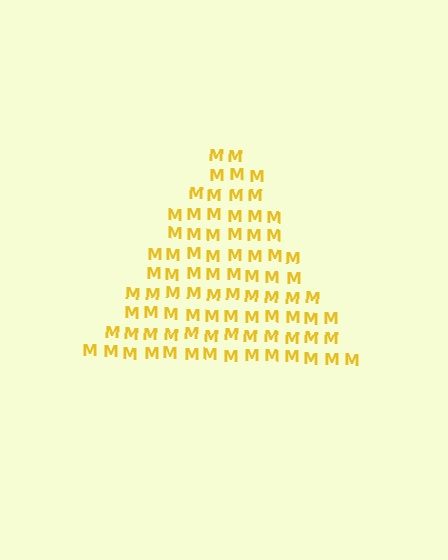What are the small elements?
The small elements are letter M's.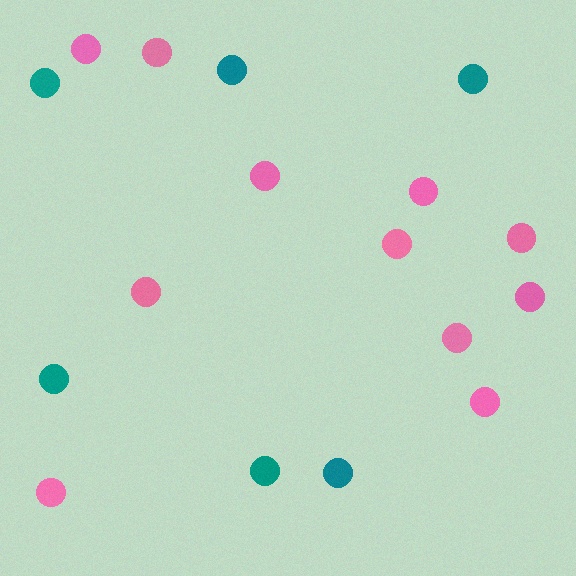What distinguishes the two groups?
There are 2 groups: one group of teal circles (6) and one group of pink circles (11).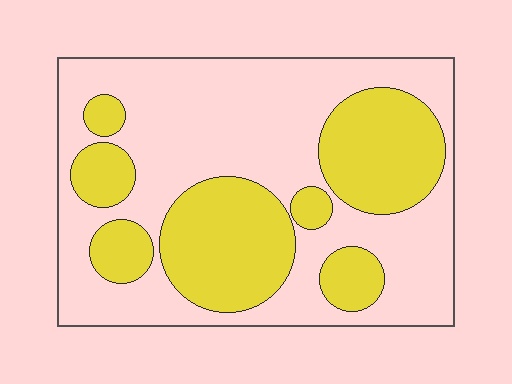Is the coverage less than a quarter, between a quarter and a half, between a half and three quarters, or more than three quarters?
Between a quarter and a half.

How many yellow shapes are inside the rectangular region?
7.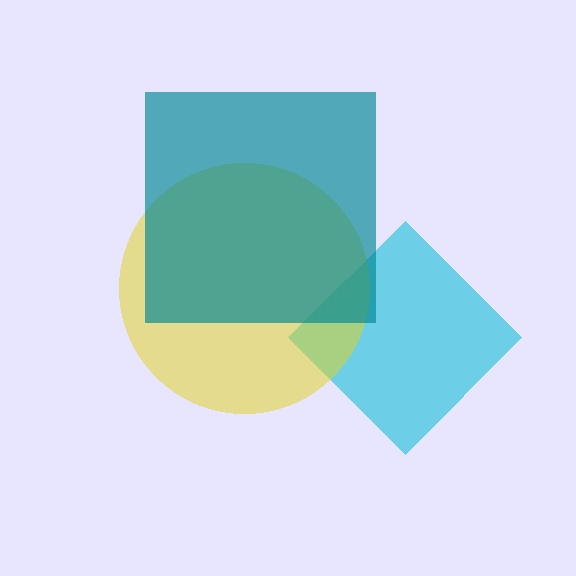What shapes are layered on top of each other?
The layered shapes are: a cyan diamond, a yellow circle, a teal square.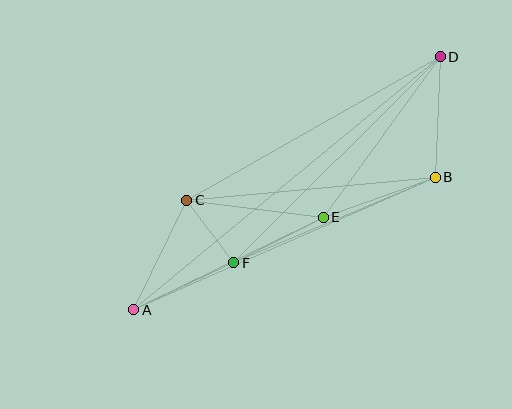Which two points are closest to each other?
Points C and F are closest to each other.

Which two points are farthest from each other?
Points A and D are farthest from each other.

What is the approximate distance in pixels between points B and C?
The distance between B and C is approximately 249 pixels.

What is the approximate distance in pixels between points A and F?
The distance between A and F is approximately 110 pixels.